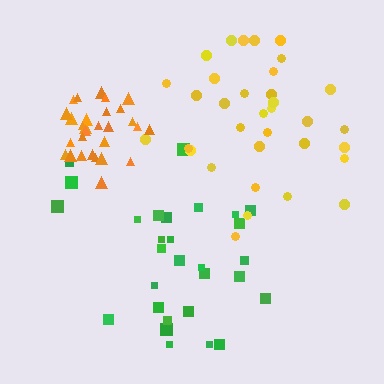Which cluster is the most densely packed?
Orange.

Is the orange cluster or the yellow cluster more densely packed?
Orange.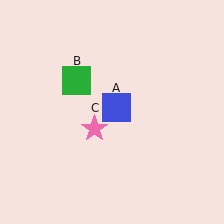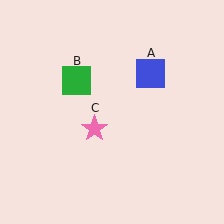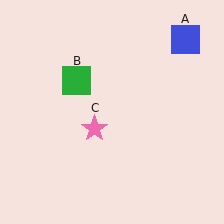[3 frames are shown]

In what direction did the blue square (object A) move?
The blue square (object A) moved up and to the right.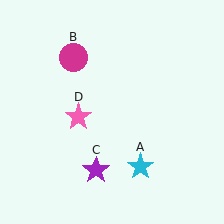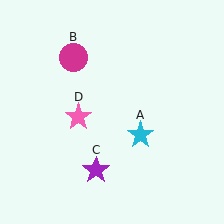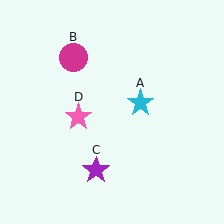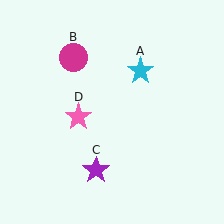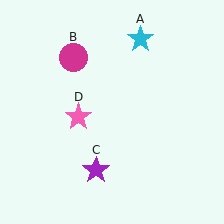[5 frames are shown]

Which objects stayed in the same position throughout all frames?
Magenta circle (object B) and purple star (object C) and pink star (object D) remained stationary.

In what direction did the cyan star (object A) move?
The cyan star (object A) moved up.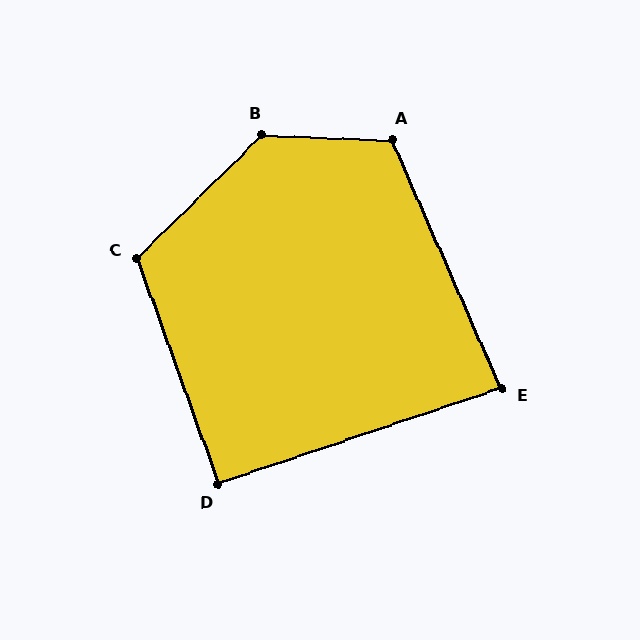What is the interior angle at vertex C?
Approximately 115 degrees (obtuse).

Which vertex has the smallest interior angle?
E, at approximately 85 degrees.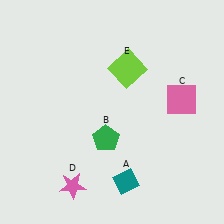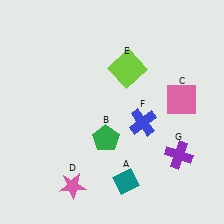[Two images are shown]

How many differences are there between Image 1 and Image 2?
There are 2 differences between the two images.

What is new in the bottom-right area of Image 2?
A blue cross (F) was added in the bottom-right area of Image 2.